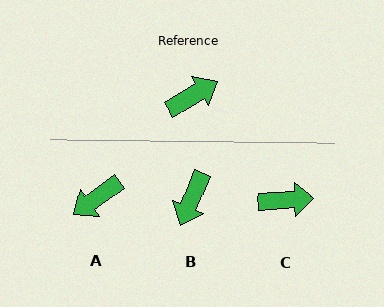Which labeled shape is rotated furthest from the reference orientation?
A, about 174 degrees away.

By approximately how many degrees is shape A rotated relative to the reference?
Approximately 174 degrees clockwise.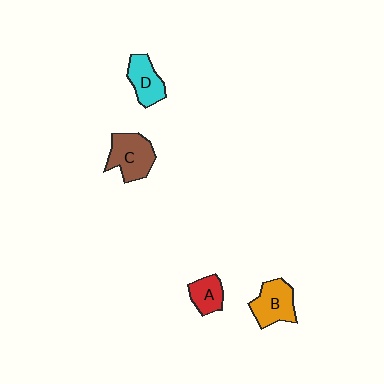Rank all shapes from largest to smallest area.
From largest to smallest: C (brown), B (orange), D (cyan), A (red).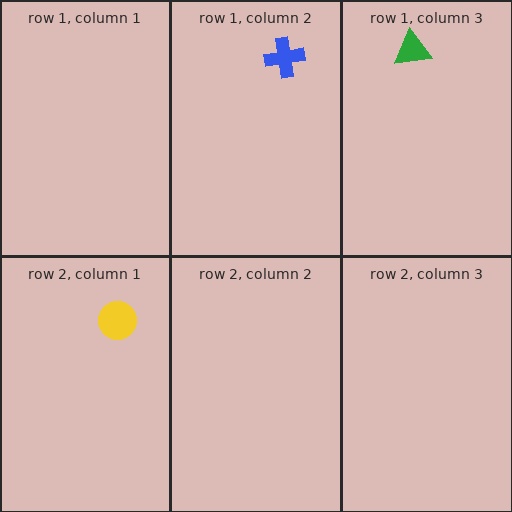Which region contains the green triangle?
The row 1, column 3 region.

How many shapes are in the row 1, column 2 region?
1.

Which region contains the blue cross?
The row 1, column 2 region.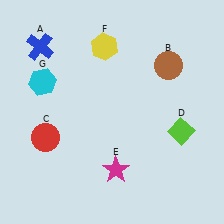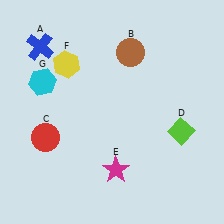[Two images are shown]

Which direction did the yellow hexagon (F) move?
The yellow hexagon (F) moved left.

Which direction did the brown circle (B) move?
The brown circle (B) moved left.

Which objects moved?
The objects that moved are: the brown circle (B), the yellow hexagon (F).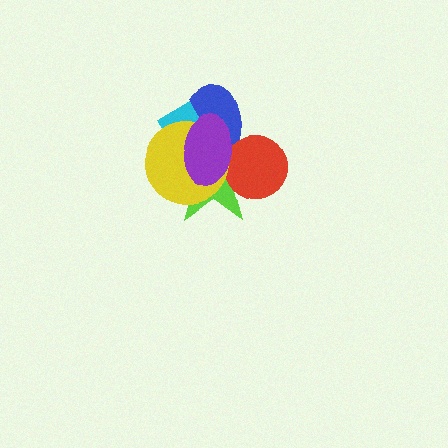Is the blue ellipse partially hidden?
Yes, it is partially covered by another shape.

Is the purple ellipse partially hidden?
No, no other shape covers it.